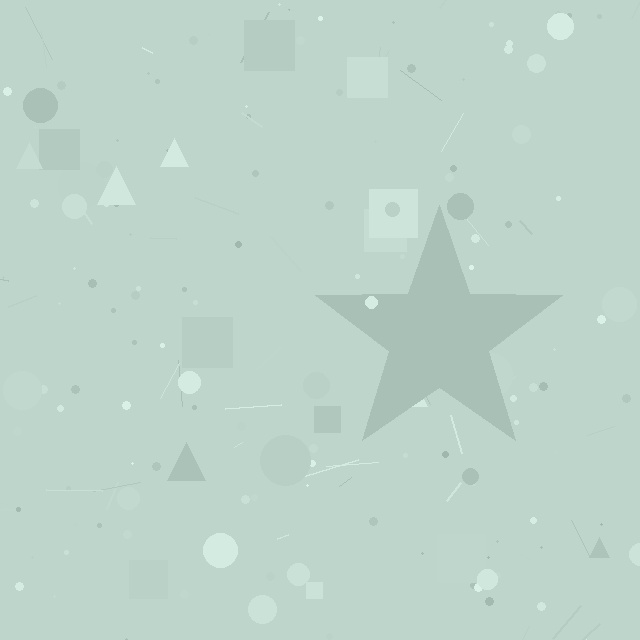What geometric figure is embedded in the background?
A star is embedded in the background.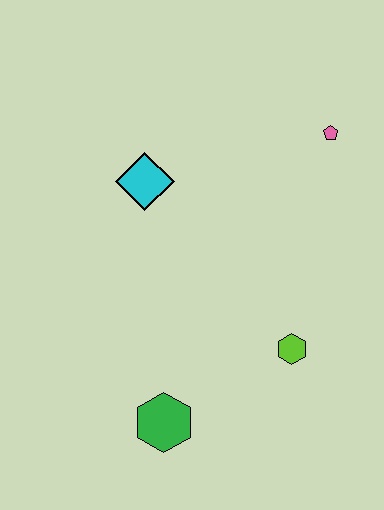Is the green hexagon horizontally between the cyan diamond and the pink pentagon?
Yes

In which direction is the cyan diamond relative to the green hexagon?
The cyan diamond is above the green hexagon.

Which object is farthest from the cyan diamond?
The green hexagon is farthest from the cyan diamond.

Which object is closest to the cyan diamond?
The pink pentagon is closest to the cyan diamond.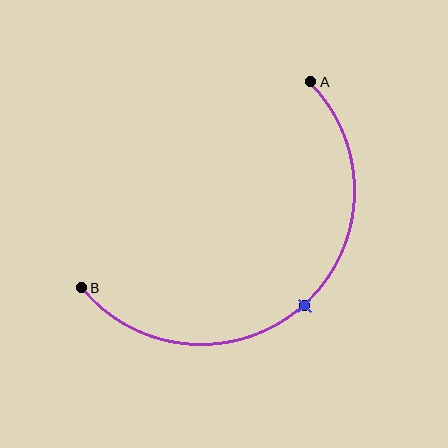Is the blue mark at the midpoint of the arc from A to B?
Yes. The blue mark lies on the arc at equal arc-length from both A and B — it is the arc midpoint.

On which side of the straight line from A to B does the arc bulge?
The arc bulges below and to the right of the straight line connecting A and B.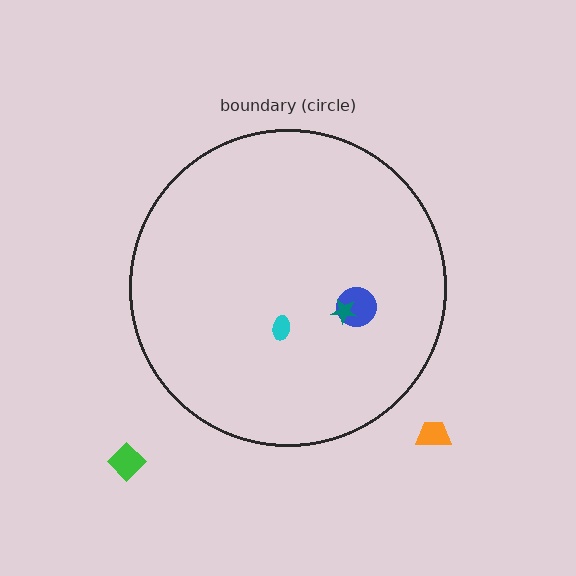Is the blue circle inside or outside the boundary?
Inside.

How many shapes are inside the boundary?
3 inside, 2 outside.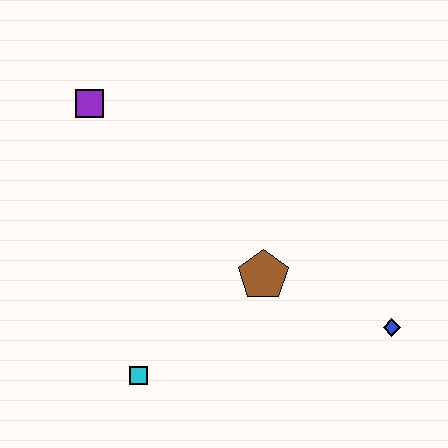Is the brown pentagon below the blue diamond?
No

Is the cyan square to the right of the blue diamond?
No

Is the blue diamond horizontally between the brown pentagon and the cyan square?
No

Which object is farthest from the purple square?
The blue diamond is farthest from the purple square.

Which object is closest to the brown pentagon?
The blue diamond is closest to the brown pentagon.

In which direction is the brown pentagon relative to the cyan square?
The brown pentagon is to the right of the cyan square.